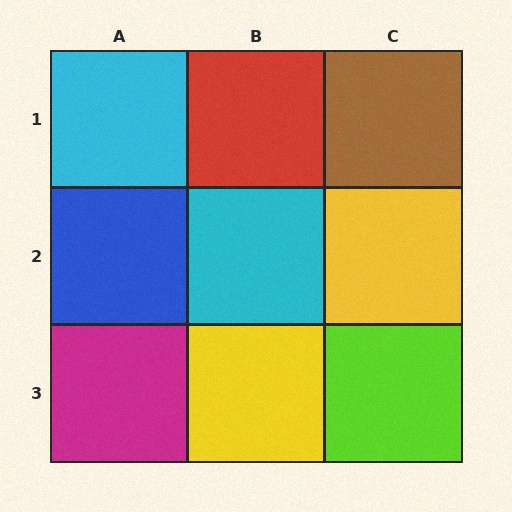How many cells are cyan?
2 cells are cyan.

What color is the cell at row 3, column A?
Magenta.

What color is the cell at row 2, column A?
Blue.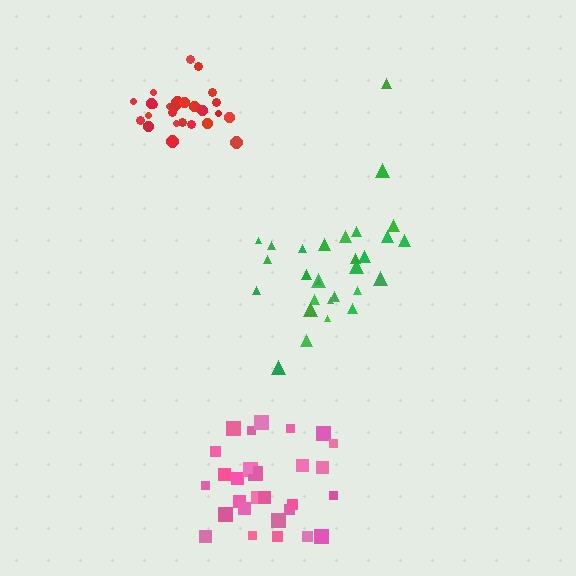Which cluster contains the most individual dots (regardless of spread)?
Green (29).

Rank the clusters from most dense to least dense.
red, pink, green.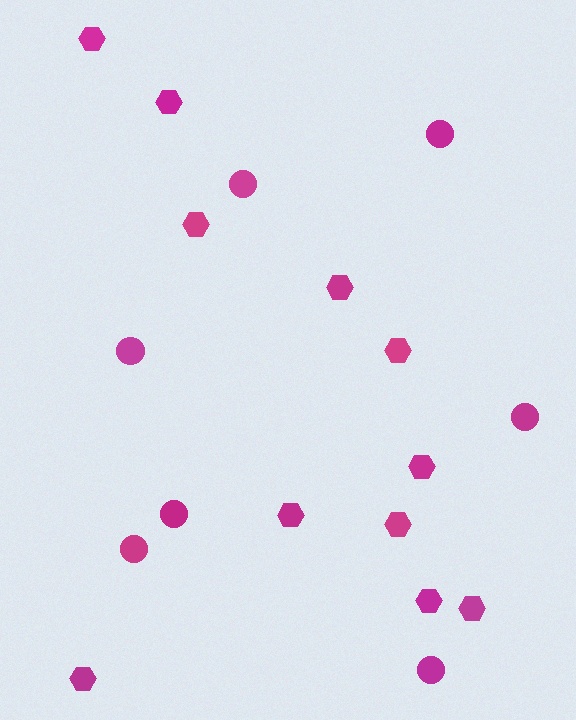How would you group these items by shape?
There are 2 groups: one group of hexagons (11) and one group of circles (7).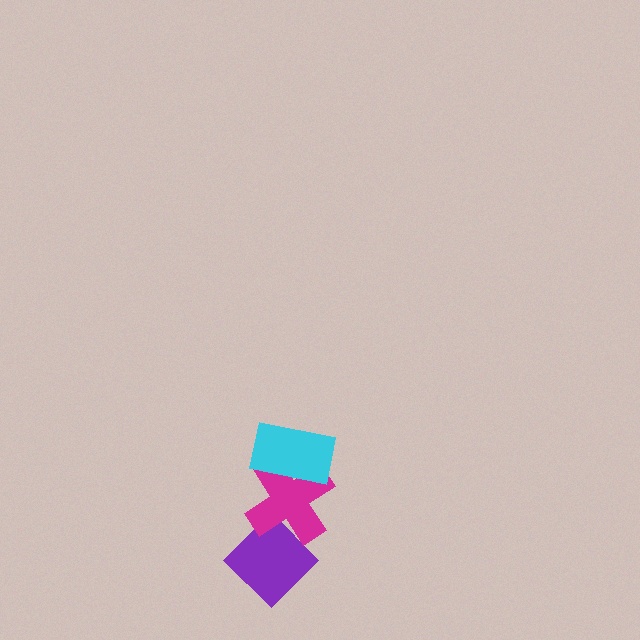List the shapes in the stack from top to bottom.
From top to bottom: the cyan rectangle, the magenta cross, the purple diamond.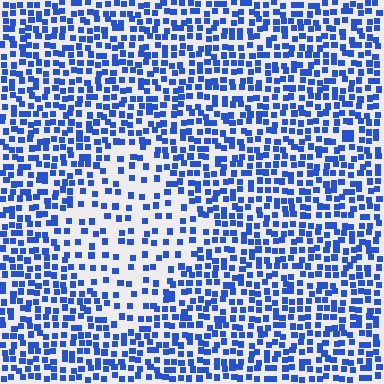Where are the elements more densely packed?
The elements are more densely packed outside the diamond boundary.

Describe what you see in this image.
The image contains small blue elements arranged at two different densities. A diamond-shaped region is visible where the elements are less densely packed than the surrounding area.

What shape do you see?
I see a diamond.